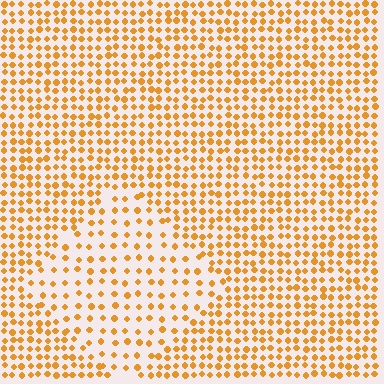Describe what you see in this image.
The image contains small orange elements arranged at two different densities. A diamond-shaped region is visible where the elements are less densely packed than the surrounding area.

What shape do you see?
I see a diamond.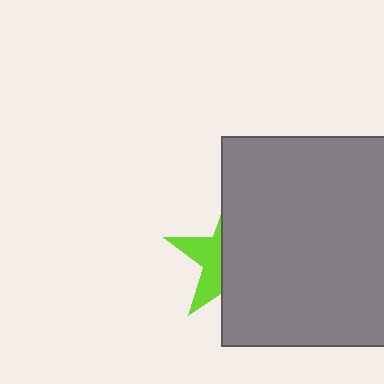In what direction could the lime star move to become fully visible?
The lime star could move left. That would shift it out from behind the gray square entirely.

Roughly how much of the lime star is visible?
A small part of it is visible (roughly 36%).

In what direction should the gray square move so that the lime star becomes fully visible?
The gray square should move right. That is the shortest direction to clear the overlap and leave the lime star fully visible.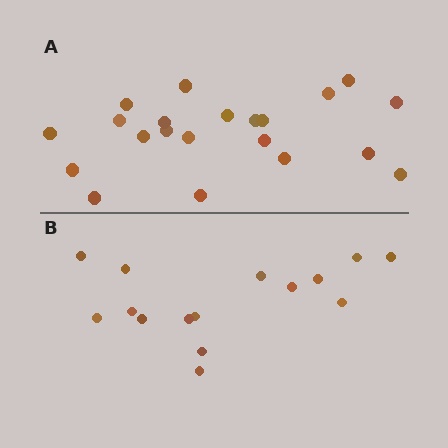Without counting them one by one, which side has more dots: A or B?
Region A (the top region) has more dots.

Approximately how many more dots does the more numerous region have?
Region A has about 6 more dots than region B.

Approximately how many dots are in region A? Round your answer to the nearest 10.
About 20 dots. (The exact count is 21, which rounds to 20.)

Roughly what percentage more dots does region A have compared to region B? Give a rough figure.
About 40% more.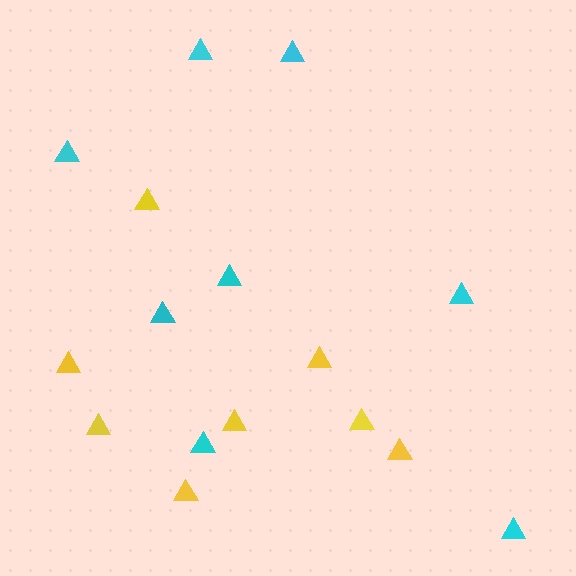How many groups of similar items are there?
There are 2 groups: one group of cyan triangles (8) and one group of yellow triangles (8).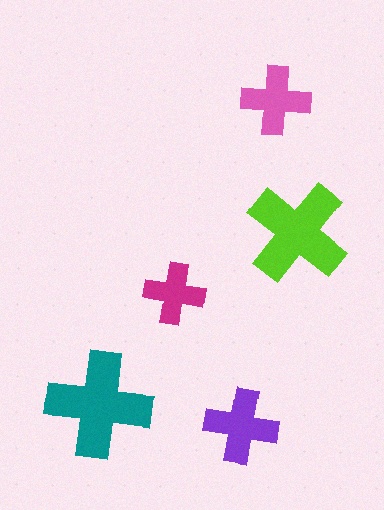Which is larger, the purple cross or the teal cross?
The teal one.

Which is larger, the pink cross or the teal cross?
The teal one.